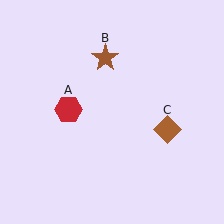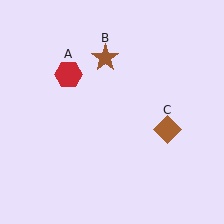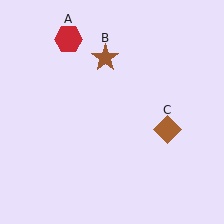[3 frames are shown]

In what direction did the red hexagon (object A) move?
The red hexagon (object A) moved up.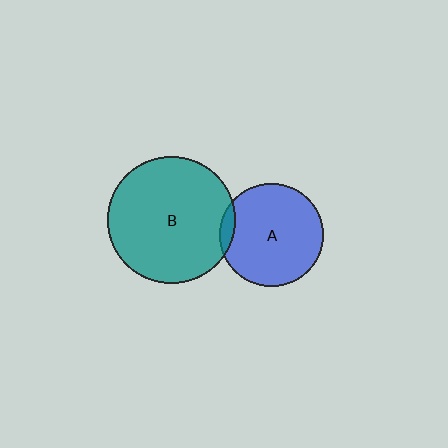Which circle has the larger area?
Circle B (teal).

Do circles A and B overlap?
Yes.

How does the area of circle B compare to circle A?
Approximately 1.5 times.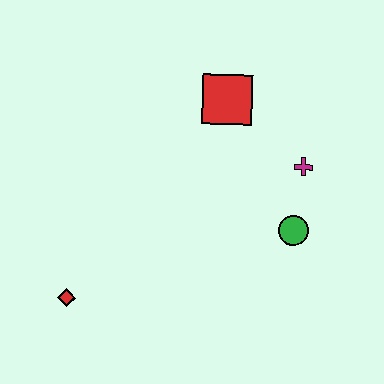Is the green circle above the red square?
No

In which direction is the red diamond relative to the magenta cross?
The red diamond is to the left of the magenta cross.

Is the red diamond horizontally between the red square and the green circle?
No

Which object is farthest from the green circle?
The red diamond is farthest from the green circle.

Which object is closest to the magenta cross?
The green circle is closest to the magenta cross.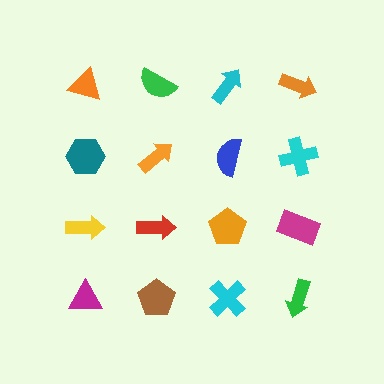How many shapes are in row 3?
4 shapes.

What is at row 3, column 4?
A magenta rectangle.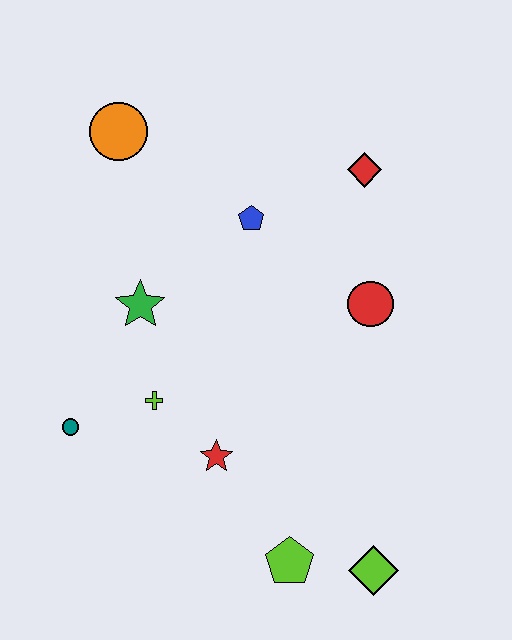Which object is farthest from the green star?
The lime diamond is farthest from the green star.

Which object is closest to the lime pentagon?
The lime diamond is closest to the lime pentagon.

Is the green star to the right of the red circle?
No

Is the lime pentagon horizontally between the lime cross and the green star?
No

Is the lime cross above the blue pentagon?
No